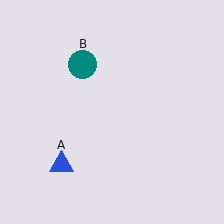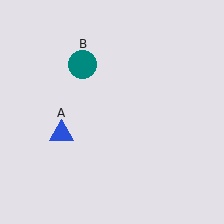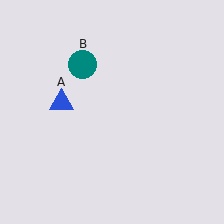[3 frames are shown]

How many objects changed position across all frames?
1 object changed position: blue triangle (object A).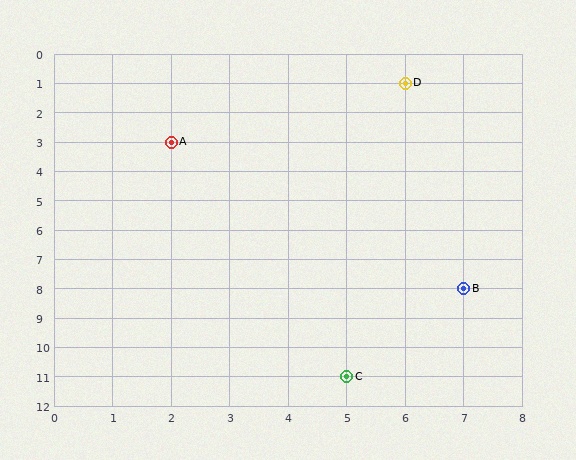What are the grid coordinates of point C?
Point C is at grid coordinates (5, 11).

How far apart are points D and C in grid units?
Points D and C are 1 column and 10 rows apart (about 10.0 grid units diagonally).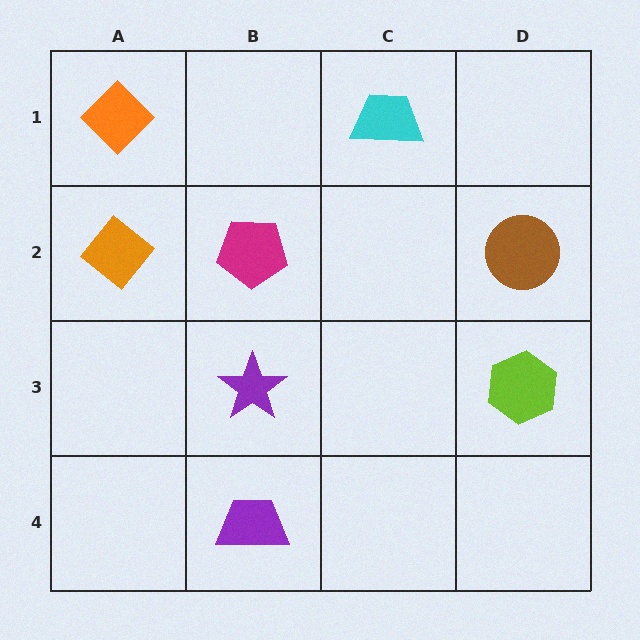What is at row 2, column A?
An orange diamond.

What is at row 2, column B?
A magenta pentagon.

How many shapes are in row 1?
2 shapes.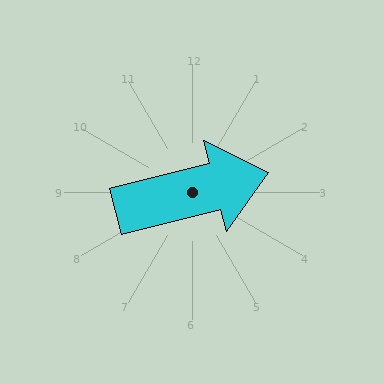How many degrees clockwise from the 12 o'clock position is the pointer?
Approximately 76 degrees.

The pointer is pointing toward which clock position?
Roughly 3 o'clock.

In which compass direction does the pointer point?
East.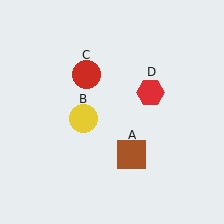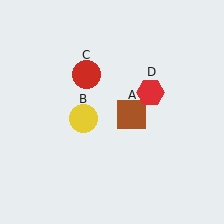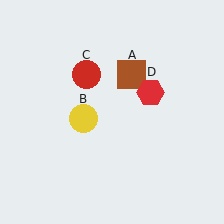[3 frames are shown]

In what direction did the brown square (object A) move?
The brown square (object A) moved up.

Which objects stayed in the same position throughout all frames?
Yellow circle (object B) and red circle (object C) and red hexagon (object D) remained stationary.